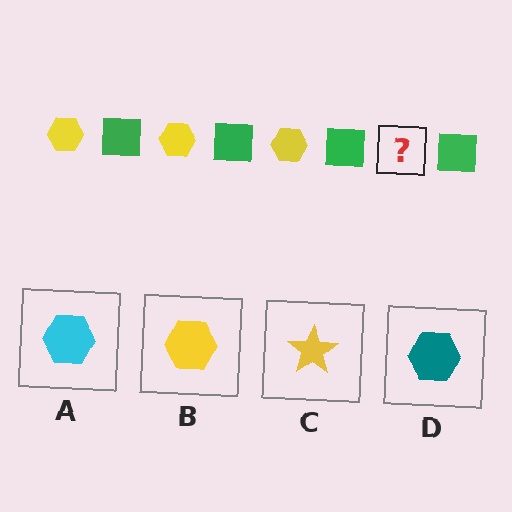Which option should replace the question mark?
Option B.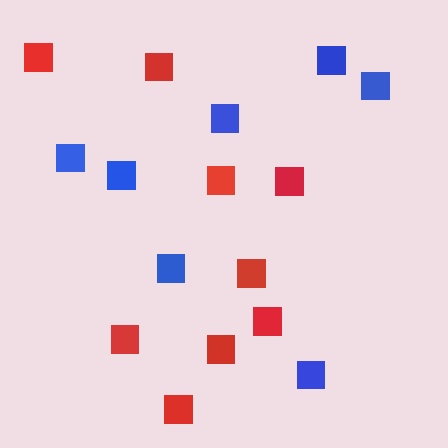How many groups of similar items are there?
There are 2 groups: one group of blue squares (7) and one group of red squares (9).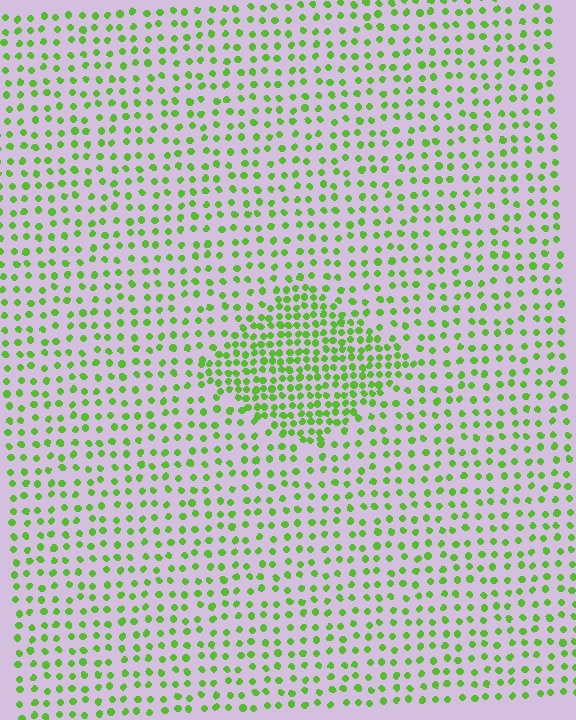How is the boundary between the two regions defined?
The boundary is defined by a change in element density (approximately 2.1x ratio). All elements are the same color, size, and shape.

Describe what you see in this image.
The image contains small lime elements arranged at two different densities. A diamond-shaped region is visible where the elements are more densely packed than the surrounding area.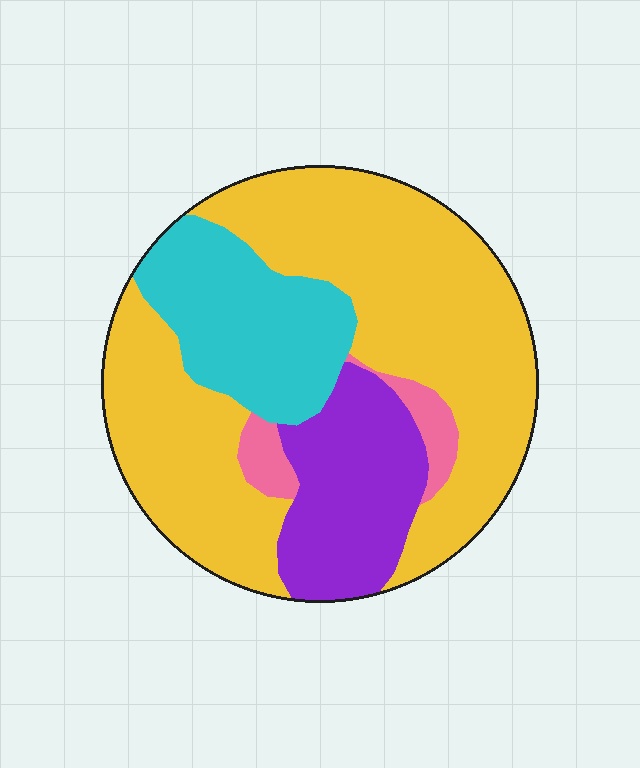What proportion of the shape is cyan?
Cyan covers roughly 20% of the shape.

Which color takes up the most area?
Yellow, at roughly 60%.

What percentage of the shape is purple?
Purple covers 17% of the shape.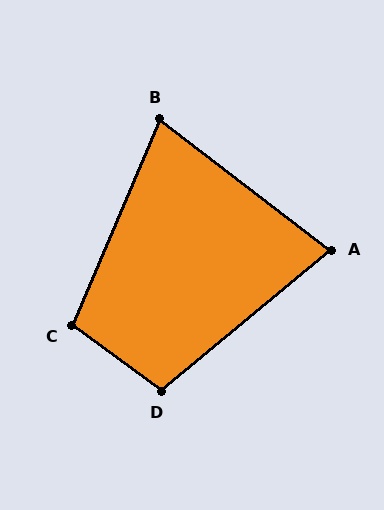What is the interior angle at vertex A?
Approximately 77 degrees (acute).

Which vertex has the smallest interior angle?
B, at approximately 76 degrees.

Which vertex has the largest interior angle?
D, at approximately 104 degrees.